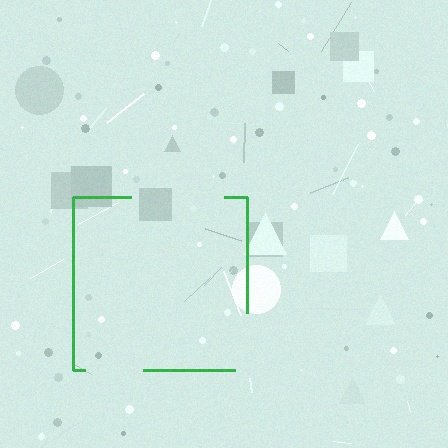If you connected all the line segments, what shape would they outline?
They would outline a square.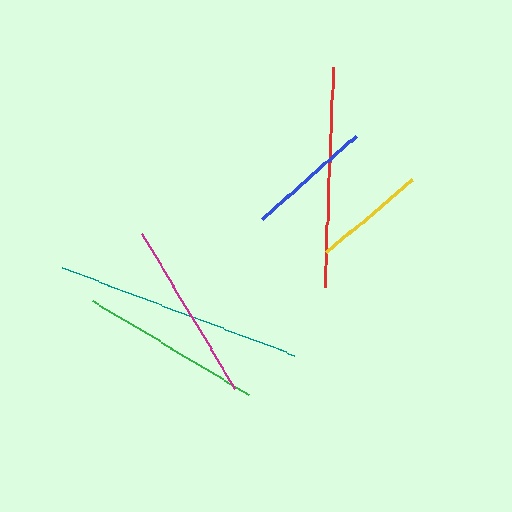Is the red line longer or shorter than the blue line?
The red line is longer than the blue line.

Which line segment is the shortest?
The yellow line is the shortest at approximately 112 pixels.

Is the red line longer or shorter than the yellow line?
The red line is longer than the yellow line.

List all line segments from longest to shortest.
From longest to shortest: teal, red, green, magenta, blue, yellow.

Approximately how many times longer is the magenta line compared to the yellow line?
The magenta line is approximately 1.6 times the length of the yellow line.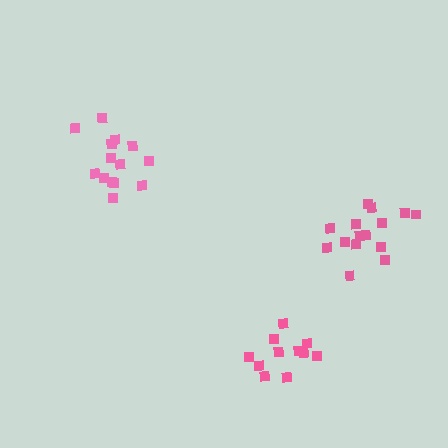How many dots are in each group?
Group 1: 15 dots, Group 2: 14 dots, Group 3: 11 dots (40 total).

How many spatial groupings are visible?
There are 3 spatial groupings.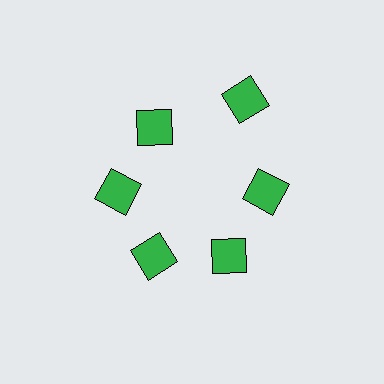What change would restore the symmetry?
The symmetry would be restored by moving it inward, back onto the ring so that all 6 diamonds sit at equal angles and equal distance from the center.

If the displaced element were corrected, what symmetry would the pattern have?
It would have 6-fold rotational symmetry — the pattern would map onto itself every 60 degrees.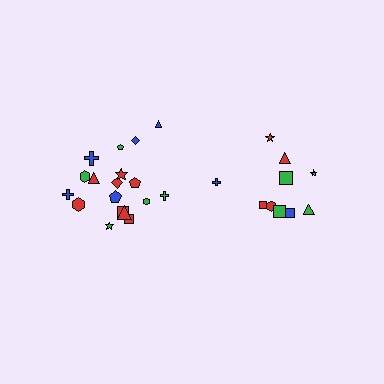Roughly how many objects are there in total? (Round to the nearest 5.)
Roughly 30 objects in total.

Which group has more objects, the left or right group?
The left group.